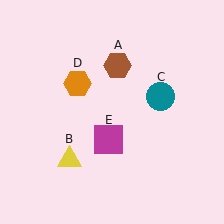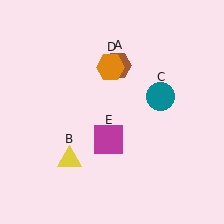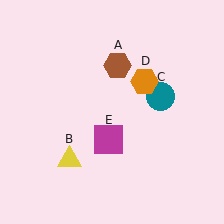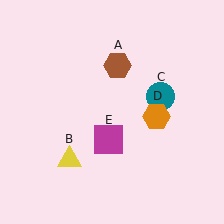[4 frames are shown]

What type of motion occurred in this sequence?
The orange hexagon (object D) rotated clockwise around the center of the scene.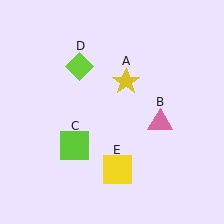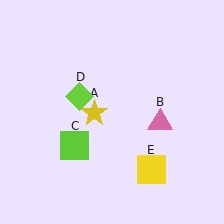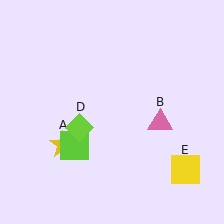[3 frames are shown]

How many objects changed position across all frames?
3 objects changed position: yellow star (object A), lime diamond (object D), yellow square (object E).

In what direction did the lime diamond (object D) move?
The lime diamond (object D) moved down.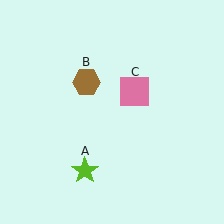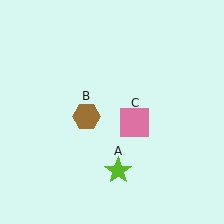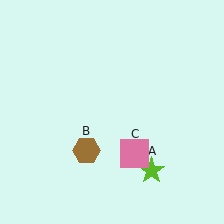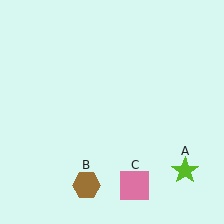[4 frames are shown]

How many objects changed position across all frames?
3 objects changed position: lime star (object A), brown hexagon (object B), pink square (object C).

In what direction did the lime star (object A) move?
The lime star (object A) moved right.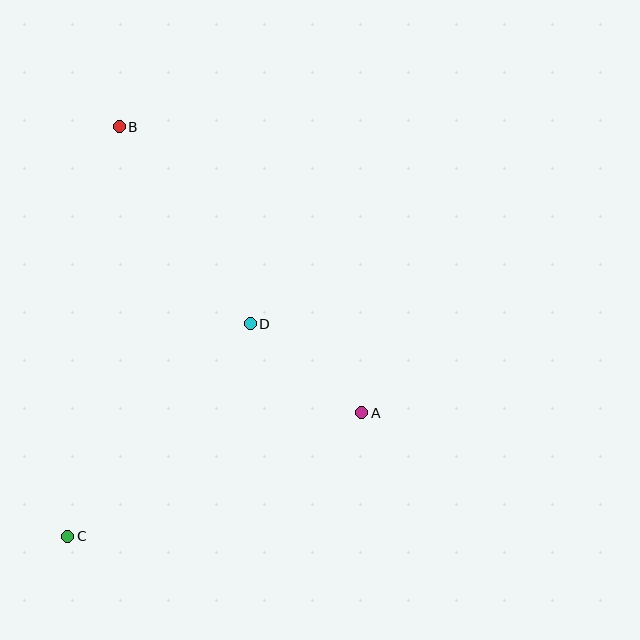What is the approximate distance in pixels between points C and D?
The distance between C and D is approximately 280 pixels.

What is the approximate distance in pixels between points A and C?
The distance between A and C is approximately 319 pixels.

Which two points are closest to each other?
Points A and D are closest to each other.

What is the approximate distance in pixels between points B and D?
The distance between B and D is approximately 237 pixels.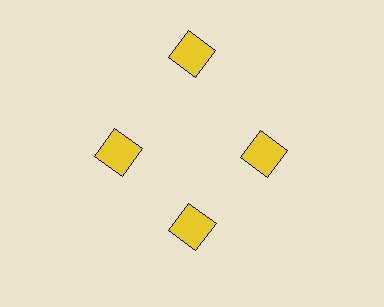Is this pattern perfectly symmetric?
No. The 4 yellow diamonds are arranged in a ring, but one element near the 12 o'clock position is pushed outward from the center, breaking the 4-fold rotational symmetry.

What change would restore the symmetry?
The symmetry would be restored by moving it inward, back onto the ring so that all 4 diamonds sit at equal angles and equal distance from the center.